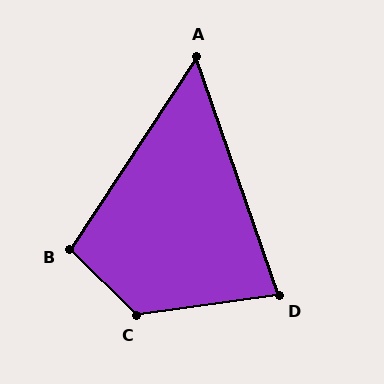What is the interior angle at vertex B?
Approximately 101 degrees (obtuse).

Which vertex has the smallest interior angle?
A, at approximately 53 degrees.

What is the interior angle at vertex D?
Approximately 79 degrees (acute).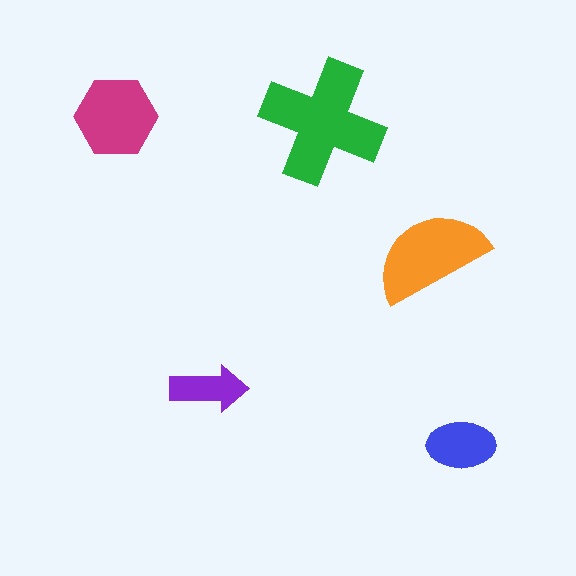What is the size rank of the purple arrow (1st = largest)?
5th.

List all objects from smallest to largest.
The purple arrow, the blue ellipse, the magenta hexagon, the orange semicircle, the green cross.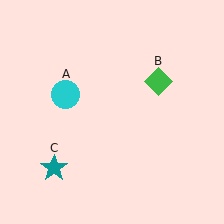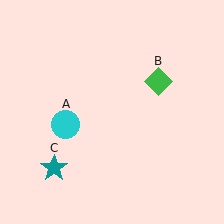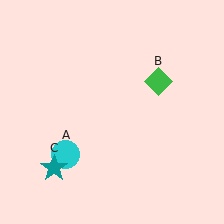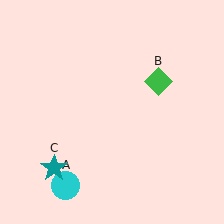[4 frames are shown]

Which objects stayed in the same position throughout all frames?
Green diamond (object B) and teal star (object C) remained stationary.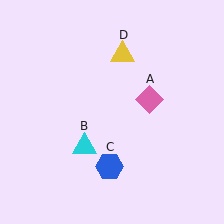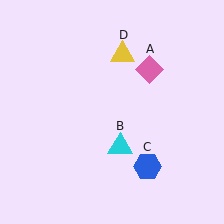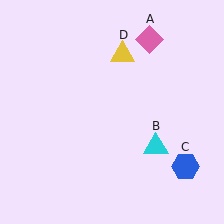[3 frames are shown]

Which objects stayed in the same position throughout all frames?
Yellow triangle (object D) remained stationary.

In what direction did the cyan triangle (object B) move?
The cyan triangle (object B) moved right.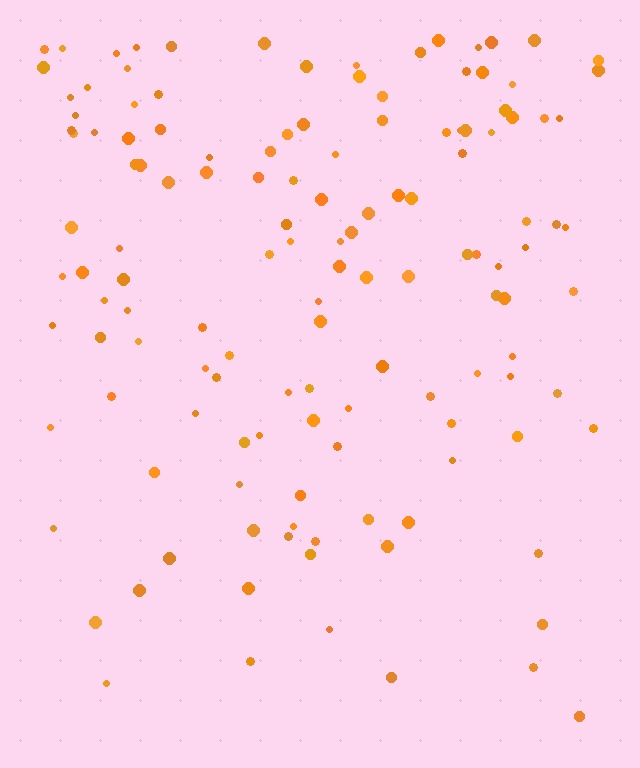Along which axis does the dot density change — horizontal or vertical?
Vertical.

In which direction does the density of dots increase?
From bottom to top, with the top side densest.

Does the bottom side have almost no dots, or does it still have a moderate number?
Still a moderate number, just noticeably fewer than the top.